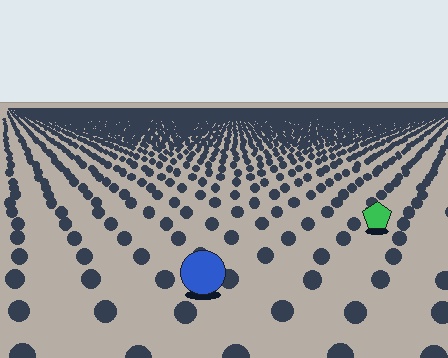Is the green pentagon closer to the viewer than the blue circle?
No. The blue circle is closer — you can tell from the texture gradient: the ground texture is coarser near it.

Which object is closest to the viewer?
The blue circle is closest. The texture marks near it are larger and more spread out.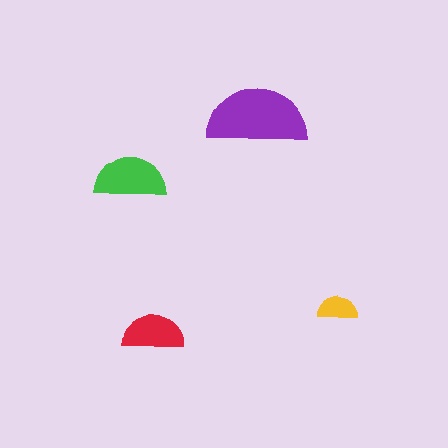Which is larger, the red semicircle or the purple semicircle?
The purple one.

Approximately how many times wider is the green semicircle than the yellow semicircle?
About 2 times wider.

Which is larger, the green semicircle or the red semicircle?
The green one.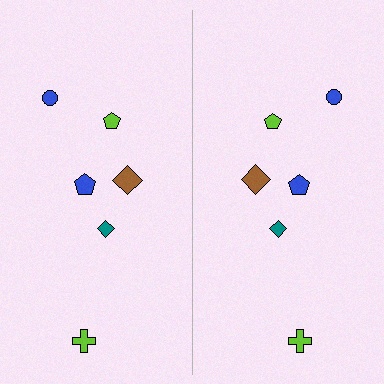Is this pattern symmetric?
Yes, this pattern has bilateral (reflection) symmetry.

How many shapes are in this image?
There are 12 shapes in this image.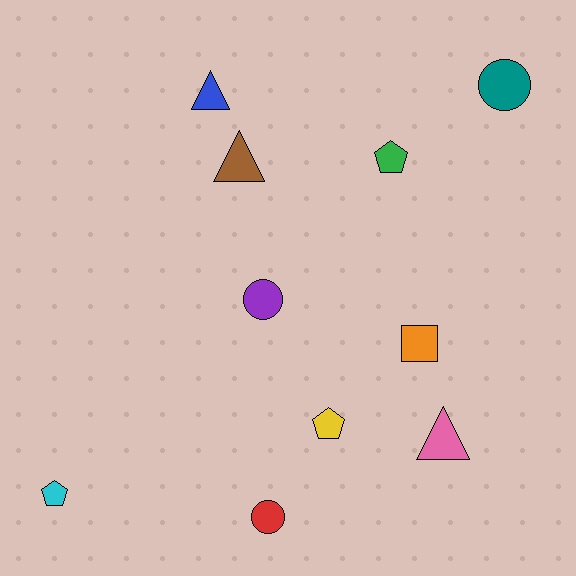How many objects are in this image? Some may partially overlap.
There are 10 objects.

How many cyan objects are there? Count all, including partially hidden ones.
There is 1 cyan object.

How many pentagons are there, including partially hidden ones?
There are 3 pentagons.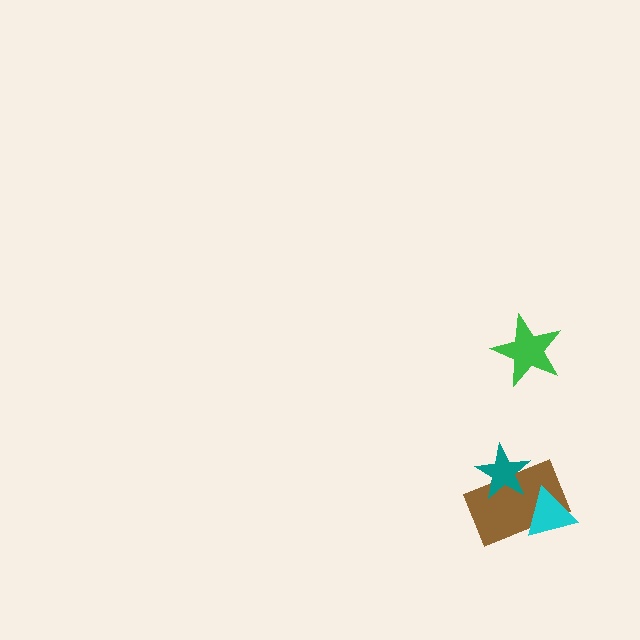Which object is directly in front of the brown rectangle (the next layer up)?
The cyan triangle is directly in front of the brown rectangle.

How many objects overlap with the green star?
0 objects overlap with the green star.